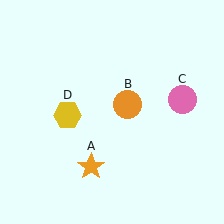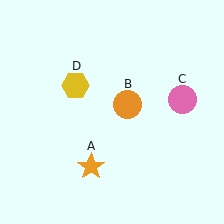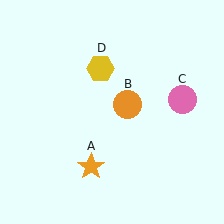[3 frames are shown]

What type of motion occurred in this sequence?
The yellow hexagon (object D) rotated clockwise around the center of the scene.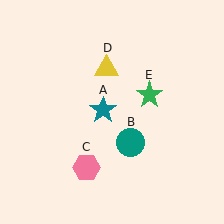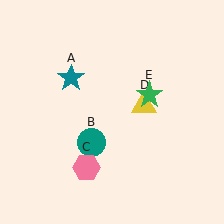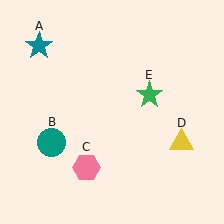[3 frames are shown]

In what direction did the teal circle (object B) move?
The teal circle (object B) moved left.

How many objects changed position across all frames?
3 objects changed position: teal star (object A), teal circle (object B), yellow triangle (object D).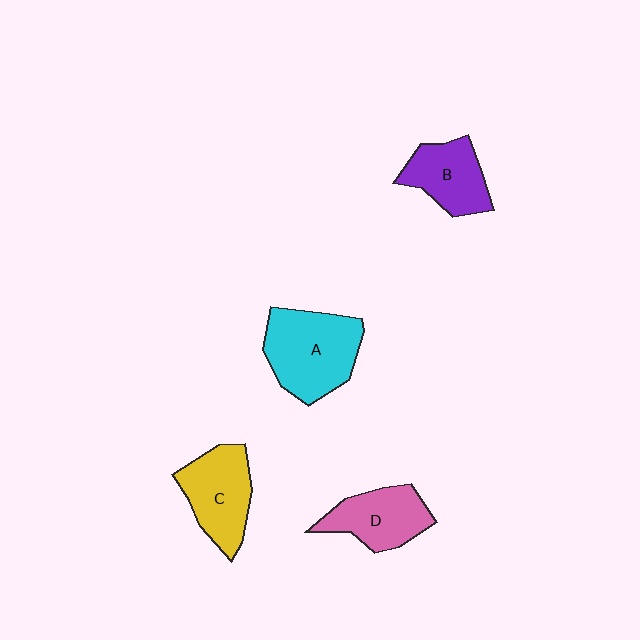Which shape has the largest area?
Shape A (cyan).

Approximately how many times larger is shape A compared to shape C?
Approximately 1.3 times.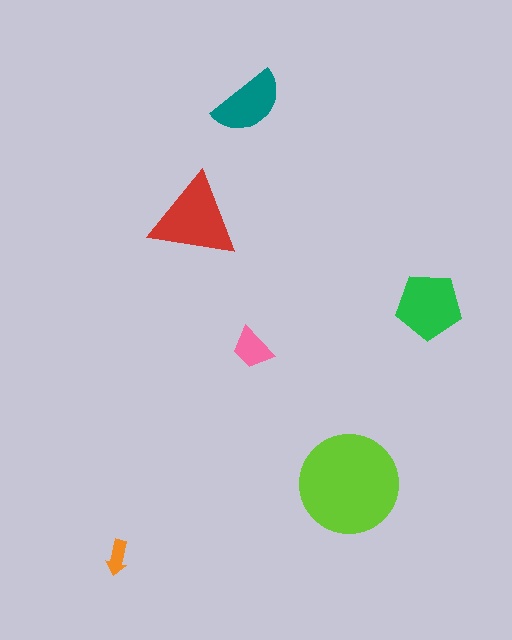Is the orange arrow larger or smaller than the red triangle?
Smaller.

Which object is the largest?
The lime circle.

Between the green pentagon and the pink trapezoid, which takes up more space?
The green pentagon.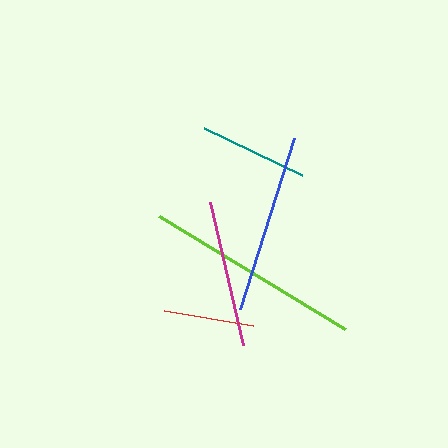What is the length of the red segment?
The red segment is approximately 90 pixels long.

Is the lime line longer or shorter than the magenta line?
The lime line is longer than the magenta line.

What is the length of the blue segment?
The blue segment is approximately 179 pixels long.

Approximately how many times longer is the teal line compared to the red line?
The teal line is approximately 1.2 times the length of the red line.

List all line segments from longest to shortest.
From longest to shortest: lime, blue, magenta, teal, red.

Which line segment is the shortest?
The red line is the shortest at approximately 90 pixels.